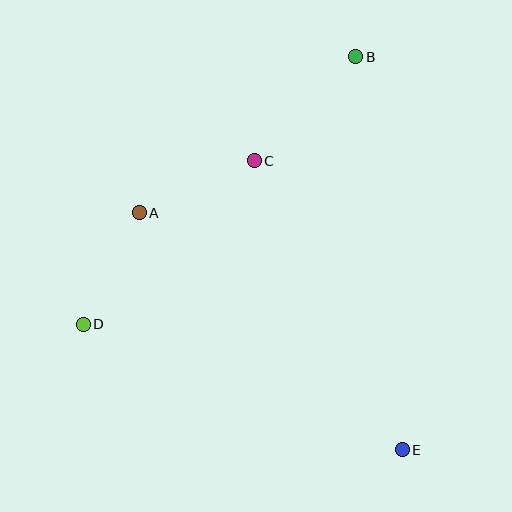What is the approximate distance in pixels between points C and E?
The distance between C and E is approximately 325 pixels.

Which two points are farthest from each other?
Points B and E are farthest from each other.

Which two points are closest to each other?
Points A and D are closest to each other.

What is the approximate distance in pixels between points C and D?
The distance between C and D is approximately 237 pixels.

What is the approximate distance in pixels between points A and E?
The distance between A and E is approximately 354 pixels.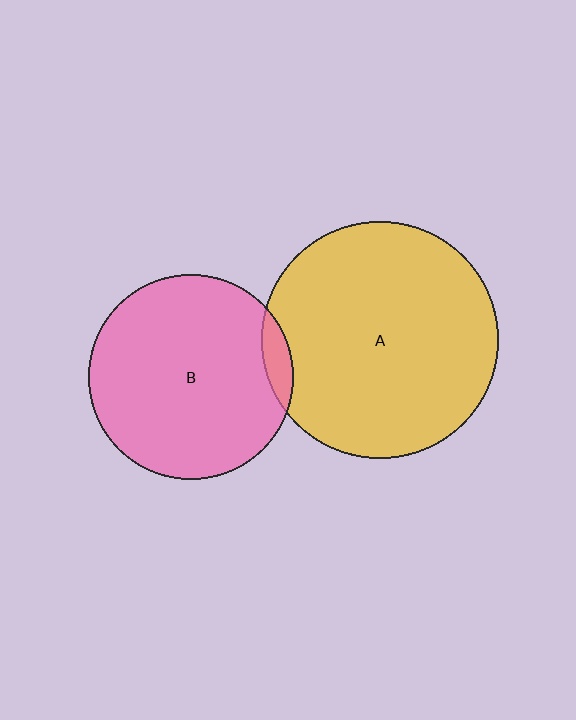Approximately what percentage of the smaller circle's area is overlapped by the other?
Approximately 5%.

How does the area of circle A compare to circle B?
Approximately 1.3 times.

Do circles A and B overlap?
Yes.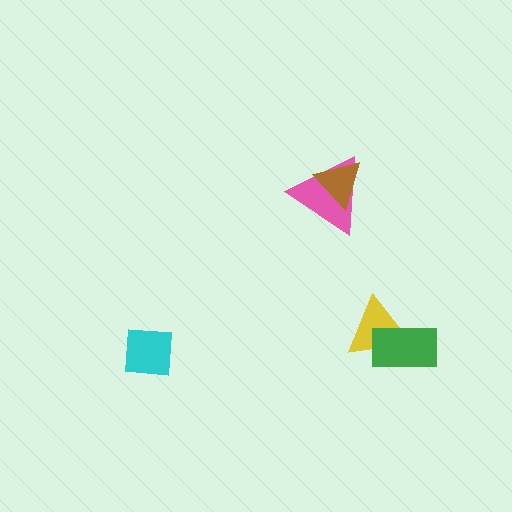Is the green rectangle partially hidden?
No, no other shape covers it.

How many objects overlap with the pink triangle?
1 object overlaps with the pink triangle.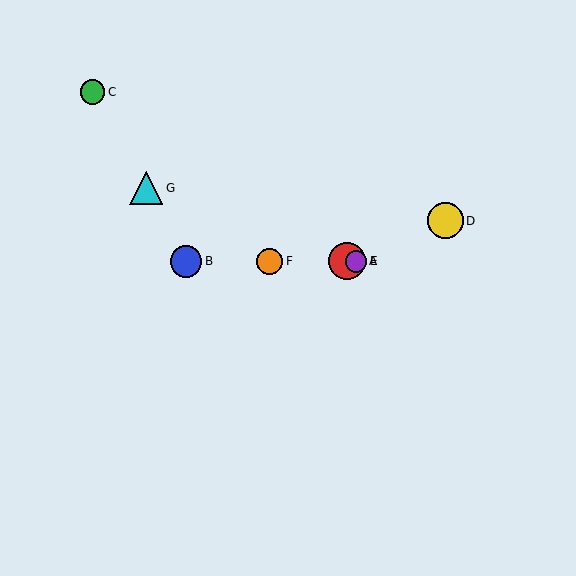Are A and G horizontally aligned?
No, A is at y≈261 and G is at y≈188.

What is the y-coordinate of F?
Object F is at y≈261.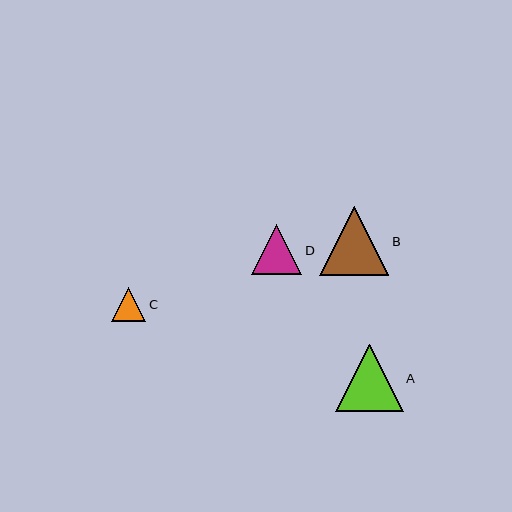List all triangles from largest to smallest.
From largest to smallest: B, A, D, C.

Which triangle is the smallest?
Triangle C is the smallest with a size of approximately 34 pixels.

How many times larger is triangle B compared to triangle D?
Triangle B is approximately 1.4 times the size of triangle D.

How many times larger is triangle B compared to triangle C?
Triangle B is approximately 2.0 times the size of triangle C.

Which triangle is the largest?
Triangle B is the largest with a size of approximately 69 pixels.